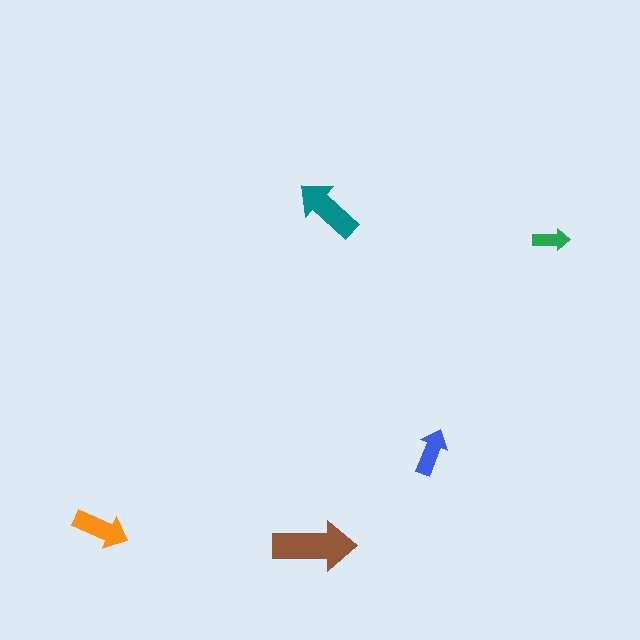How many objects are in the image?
There are 5 objects in the image.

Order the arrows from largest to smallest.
the brown one, the teal one, the orange one, the blue one, the green one.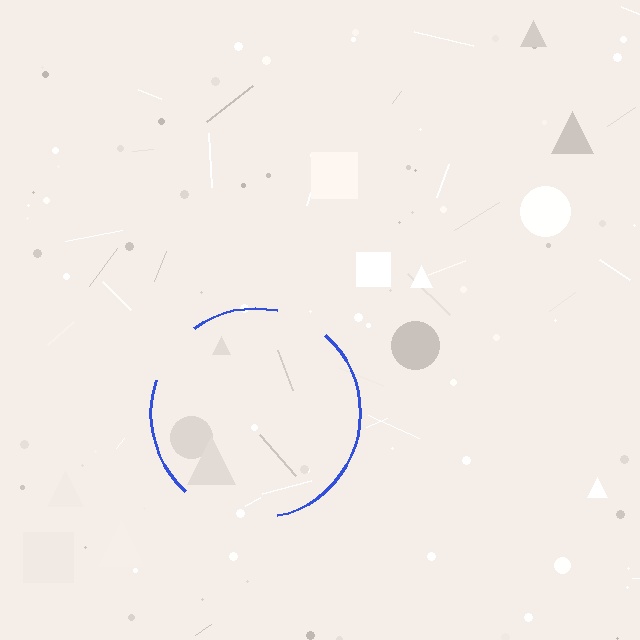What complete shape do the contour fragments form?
The contour fragments form a circle.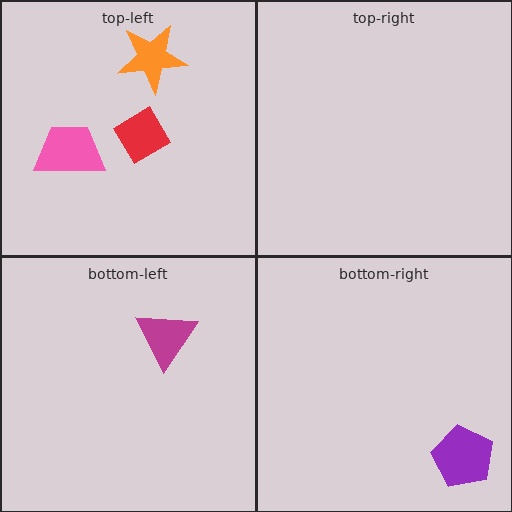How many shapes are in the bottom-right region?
1.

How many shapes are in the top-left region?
3.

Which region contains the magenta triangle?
The bottom-left region.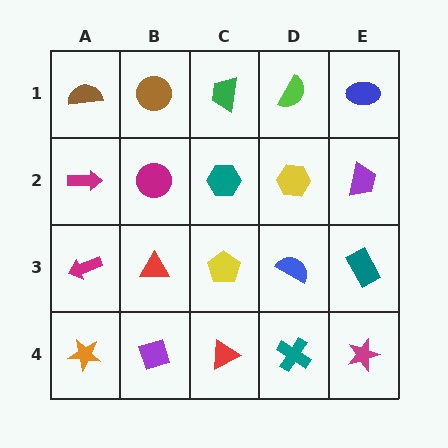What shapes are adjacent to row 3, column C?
A teal hexagon (row 2, column C), a red triangle (row 4, column C), a red triangle (row 3, column B), a blue semicircle (row 3, column D).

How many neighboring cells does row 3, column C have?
4.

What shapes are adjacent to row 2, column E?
A blue ellipse (row 1, column E), a teal rectangle (row 3, column E), a yellow hexagon (row 2, column D).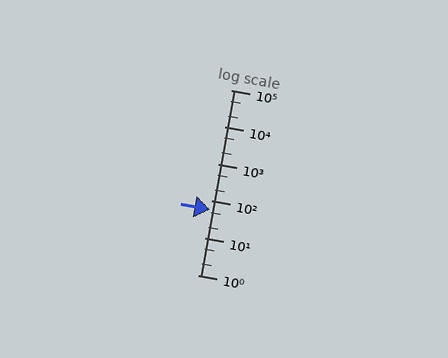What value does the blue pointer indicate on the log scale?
The pointer indicates approximately 59.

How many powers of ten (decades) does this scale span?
The scale spans 5 decades, from 1 to 100000.